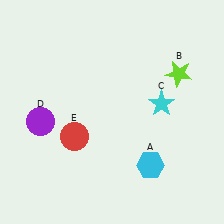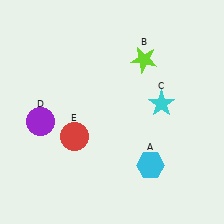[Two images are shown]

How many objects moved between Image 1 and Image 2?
1 object moved between the two images.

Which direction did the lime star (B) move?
The lime star (B) moved left.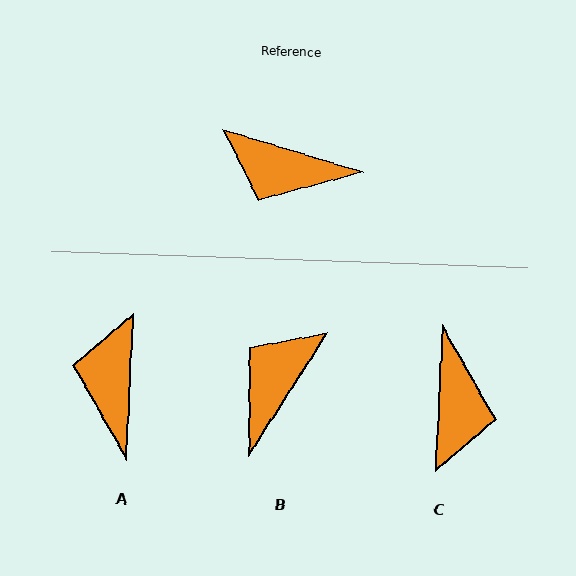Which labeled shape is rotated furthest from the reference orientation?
B, about 106 degrees away.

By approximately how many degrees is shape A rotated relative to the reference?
Approximately 75 degrees clockwise.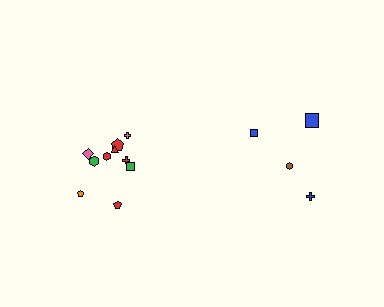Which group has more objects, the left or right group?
The left group.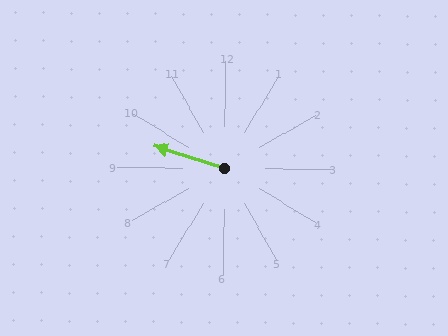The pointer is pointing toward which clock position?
Roughly 10 o'clock.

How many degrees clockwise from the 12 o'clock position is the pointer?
Approximately 287 degrees.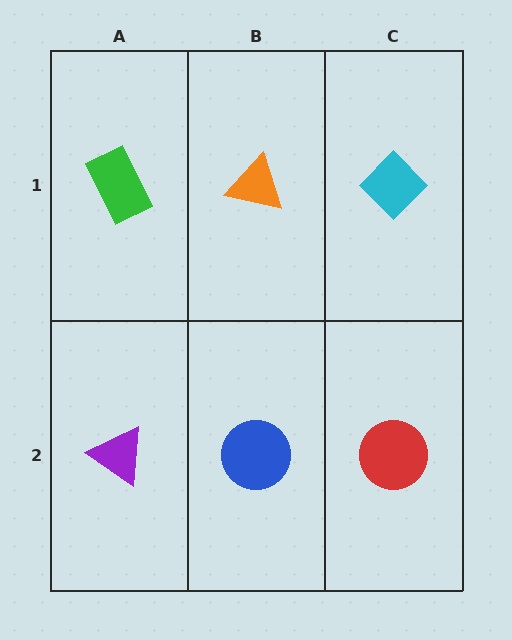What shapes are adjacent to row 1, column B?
A blue circle (row 2, column B), a green rectangle (row 1, column A), a cyan diamond (row 1, column C).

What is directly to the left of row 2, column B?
A purple triangle.